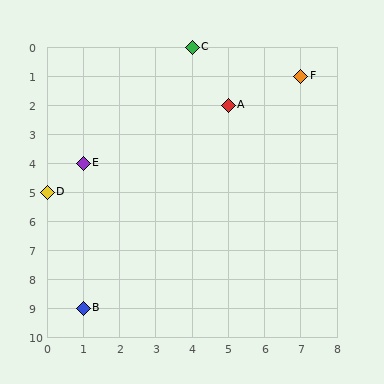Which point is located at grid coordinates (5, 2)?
Point A is at (5, 2).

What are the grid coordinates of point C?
Point C is at grid coordinates (4, 0).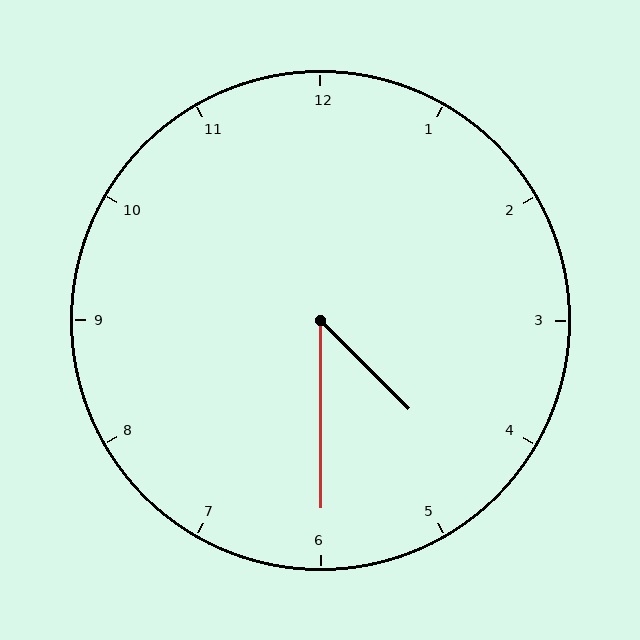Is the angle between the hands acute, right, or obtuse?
It is acute.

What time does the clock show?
4:30.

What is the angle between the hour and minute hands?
Approximately 45 degrees.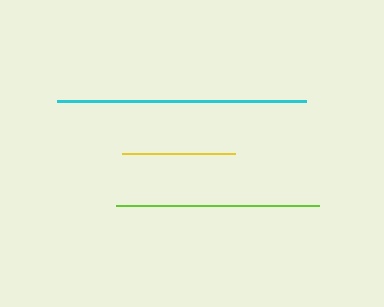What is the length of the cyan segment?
The cyan segment is approximately 249 pixels long.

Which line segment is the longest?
The cyan line is the longest at approximately 249 pixels.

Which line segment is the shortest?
The yellow line is the shortest at approximately 113 pixels.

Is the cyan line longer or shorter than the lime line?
The cyan line is longer than the lime line.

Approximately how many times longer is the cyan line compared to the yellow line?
The cyan line is approximately 2.2 times the length of the yellow line.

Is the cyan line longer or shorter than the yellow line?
The cyan line is longer than the yellow line.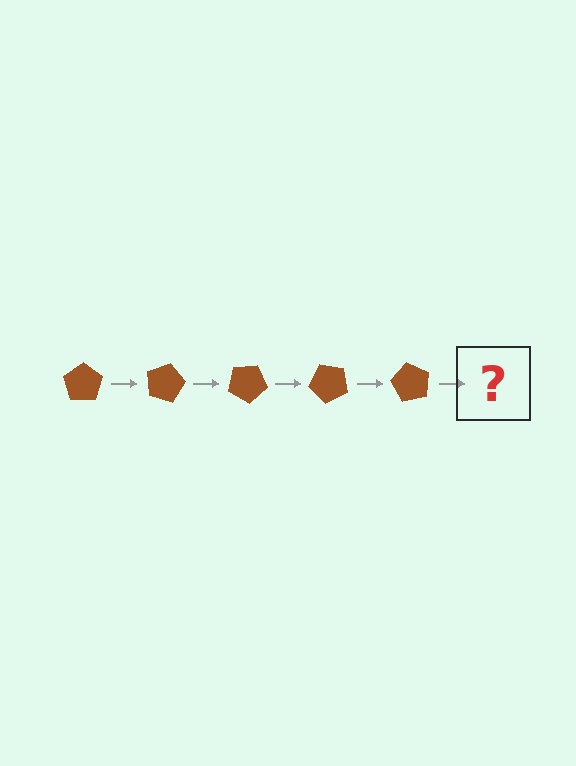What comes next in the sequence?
The next element should be a brown pentagon rotated 75 degrees.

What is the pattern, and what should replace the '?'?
The pattern is that the pentagon rotates 15 degrees each step. The '?' should be a brown pentagon rotated 75 degrees.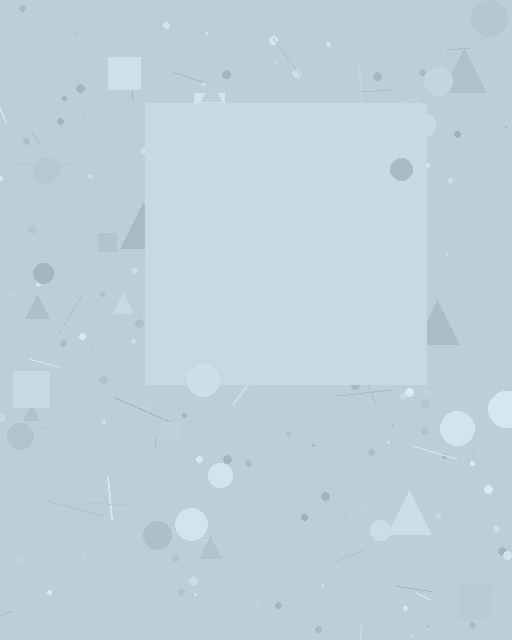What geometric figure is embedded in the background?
A square is embedded in the background.